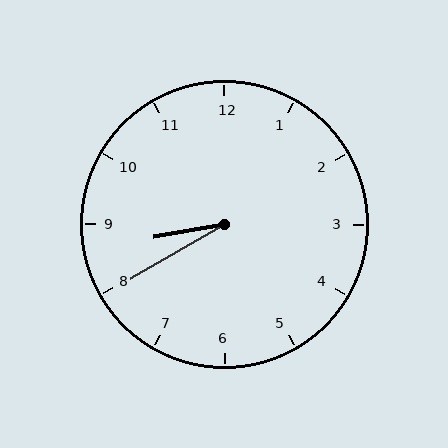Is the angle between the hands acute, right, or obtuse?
It is acute.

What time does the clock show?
8:40.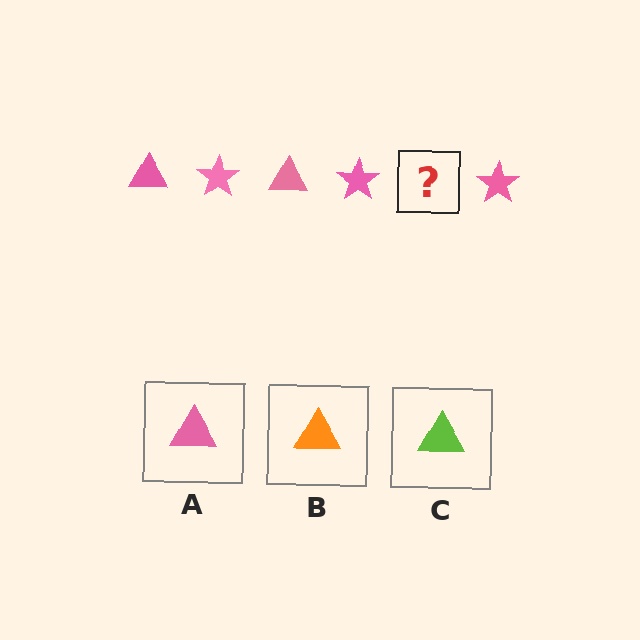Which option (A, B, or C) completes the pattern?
A.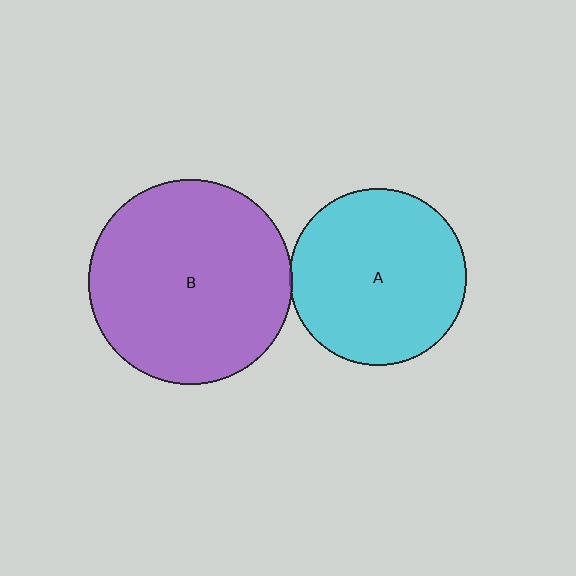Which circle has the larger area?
Circle B (purple).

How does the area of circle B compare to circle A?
Approximately 1.3 times.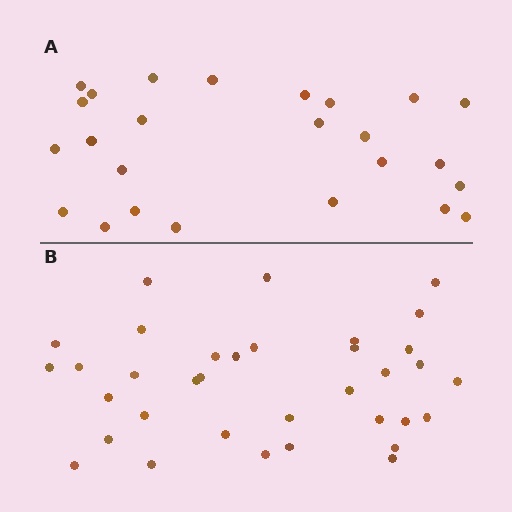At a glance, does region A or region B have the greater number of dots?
Region B (the bottom region) has more dots.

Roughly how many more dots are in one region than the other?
Region B has roughly 10 or so more dots than region A.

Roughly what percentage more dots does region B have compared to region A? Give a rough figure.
About 40% more.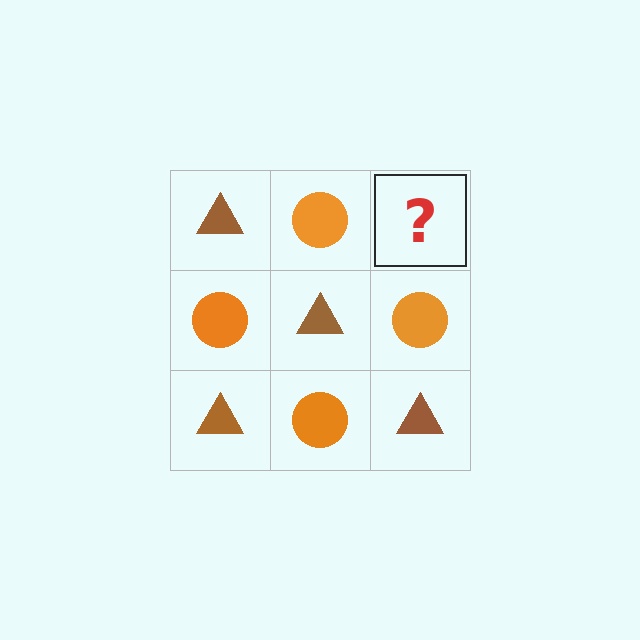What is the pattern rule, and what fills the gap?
The rule is that it alternates brown triangle and orange circle in a checkerboard pattern. The gap should be filled with a brown triangle.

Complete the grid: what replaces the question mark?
The question mark should be replaced with a brown triangle.